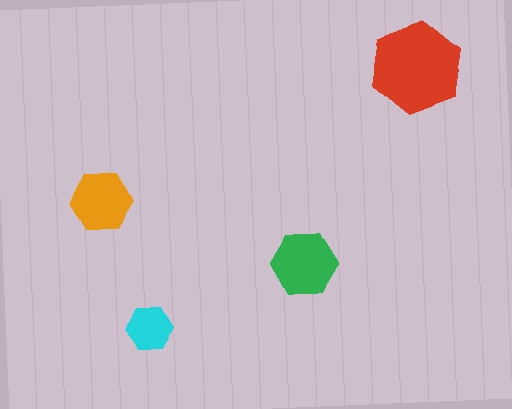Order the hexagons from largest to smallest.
the red one, the green one, the orange one, the cyan one.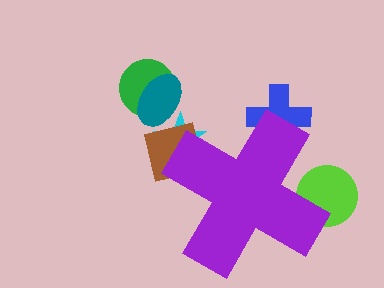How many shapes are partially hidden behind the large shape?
4 shapes are partially hidden.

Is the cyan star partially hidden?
Yes, the cyan star is partially hidden behind the purple cross.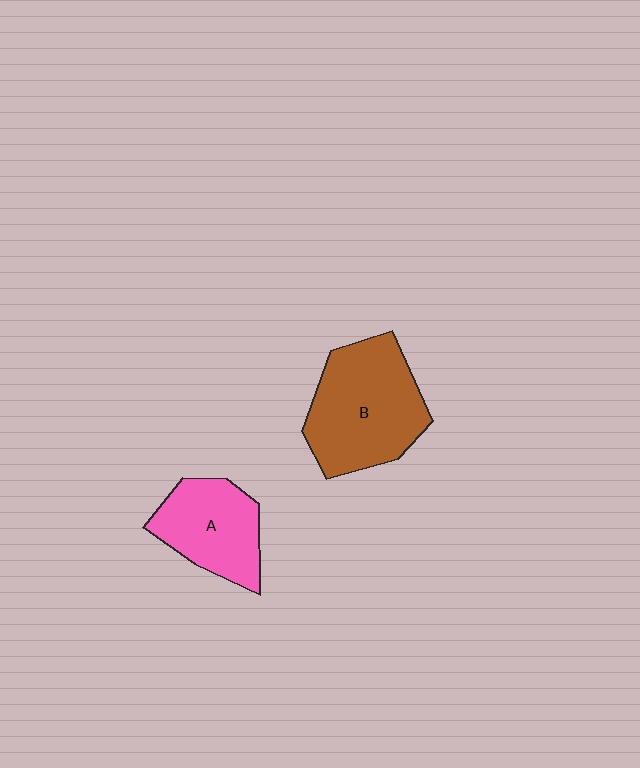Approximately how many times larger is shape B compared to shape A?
Approximately 1.4 times.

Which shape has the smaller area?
Shape A (pink).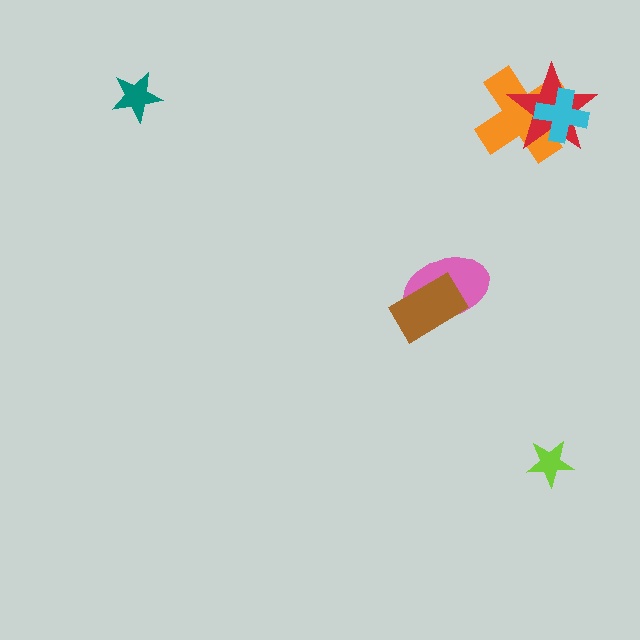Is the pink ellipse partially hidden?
Yes, it is partially covered by another shape.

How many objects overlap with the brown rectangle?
1 object overlaps with the brown rectangle.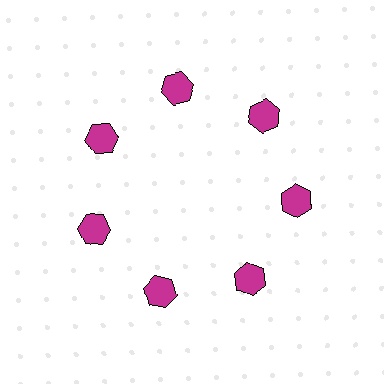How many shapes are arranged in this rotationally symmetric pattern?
There are 7 shapes, arranged in 7 groups of 1.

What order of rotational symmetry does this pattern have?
This pattern has 7-fold rotational symmetry.